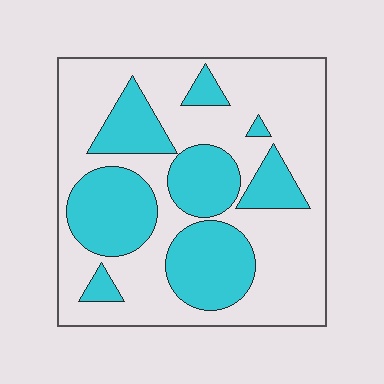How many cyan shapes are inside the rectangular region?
8.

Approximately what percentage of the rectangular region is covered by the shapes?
Approximately 35%.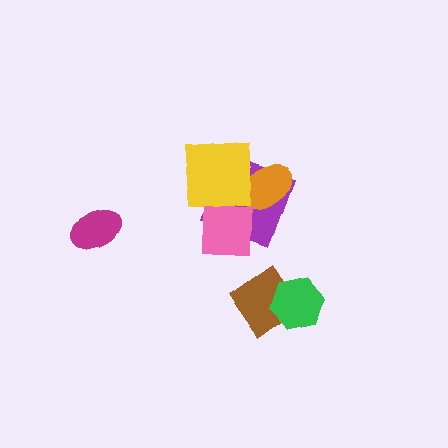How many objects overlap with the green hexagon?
1 object overlaps with the green hexagon.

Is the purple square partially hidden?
Yes, it is partially covered by another shape.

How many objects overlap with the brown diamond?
1 object overlaps with the brown diamond.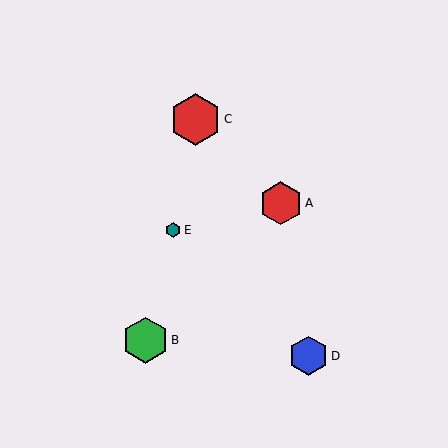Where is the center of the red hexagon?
The center of the red hexagon is at (196, 119).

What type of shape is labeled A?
Shape A is a red hexagon.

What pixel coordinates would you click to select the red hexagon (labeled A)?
Click at (281, 203) to select the red hexagon A.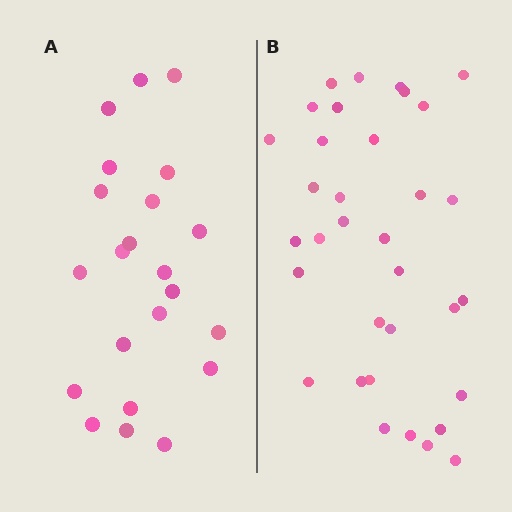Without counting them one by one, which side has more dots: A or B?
Region B (the right region) has more dots.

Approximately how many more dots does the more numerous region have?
Region B has roughly 12 or so more dots than region A.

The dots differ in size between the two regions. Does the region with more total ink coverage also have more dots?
No. Region A has more total ink coverage because its dots are larger, but region B actually contains more individual dots. Total area can be misleading — the number of items is what matters here.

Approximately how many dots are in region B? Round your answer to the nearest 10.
About 30 dots. (The exact count is 34, which rounds to 30.)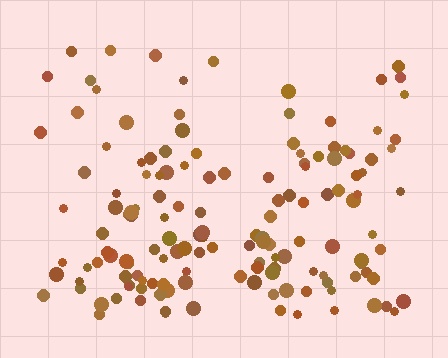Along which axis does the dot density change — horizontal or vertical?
Vertical.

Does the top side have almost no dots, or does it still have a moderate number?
Still a moderate number, just noticeably fewer than the bottom.